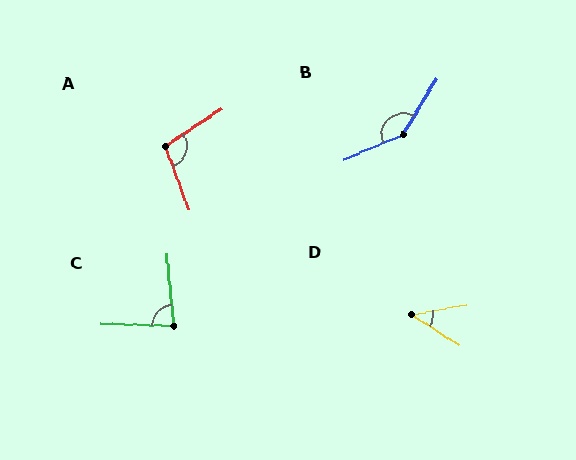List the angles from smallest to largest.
D (44°), C (83°), A (103°), B (144°).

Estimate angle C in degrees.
Approximately 83 degrees.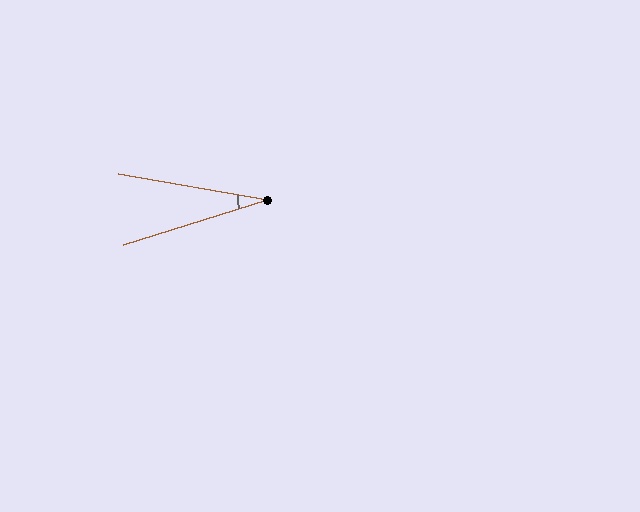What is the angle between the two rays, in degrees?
Approximately 27 degrees.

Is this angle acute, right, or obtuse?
It is acute.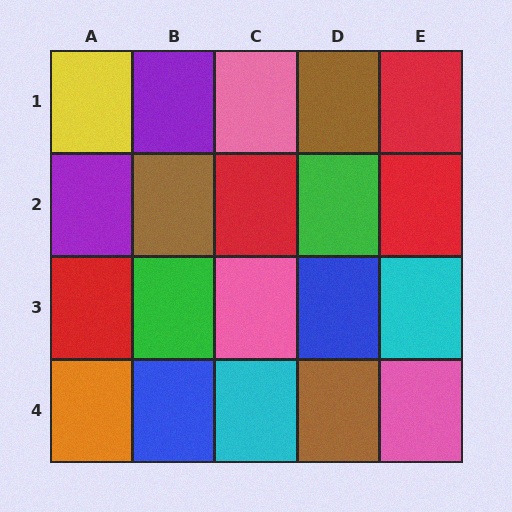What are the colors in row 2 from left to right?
Purple, brown, red, green, red.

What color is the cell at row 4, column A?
Orange.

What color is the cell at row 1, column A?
Yellow.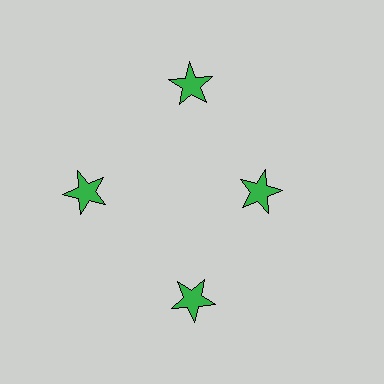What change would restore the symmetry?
The symmetry would be restored by moving it outward, back onto the ring so that all 4 stars sit at equal angles and equal distance from the center.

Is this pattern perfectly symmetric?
No. The 4 green stars are arranged in a ring, but one element near the 3 o'clock position is pulled inward toward the center, breaking the 4-fold rotational symmetry.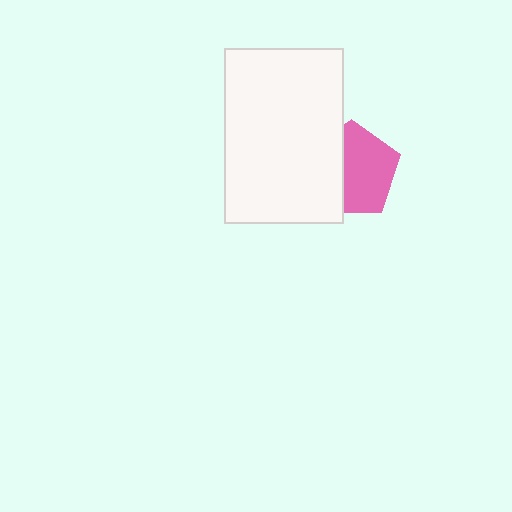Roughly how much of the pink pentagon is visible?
About half of it is visible (roughly 61%).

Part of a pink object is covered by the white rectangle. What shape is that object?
It is a pentagon.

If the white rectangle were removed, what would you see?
You would see the complete pink pentagon.